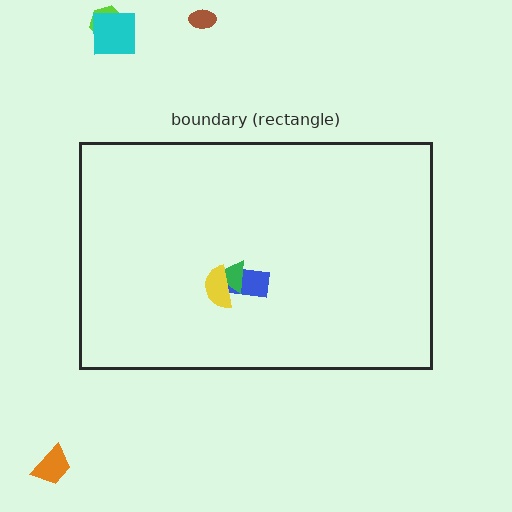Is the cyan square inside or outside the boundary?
Outside.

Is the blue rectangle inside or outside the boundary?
Inside.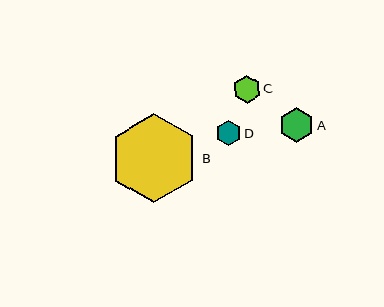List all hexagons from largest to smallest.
From largest to smallest: B, A, C, D.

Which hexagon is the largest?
Hexagon B is the largest with a size of approximately 89 pixels.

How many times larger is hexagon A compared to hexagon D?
Hexagon A is approximately 1.4 times the size of hexagon D.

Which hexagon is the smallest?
Hexagon D is the smallest with a size of approximately 25 pixels.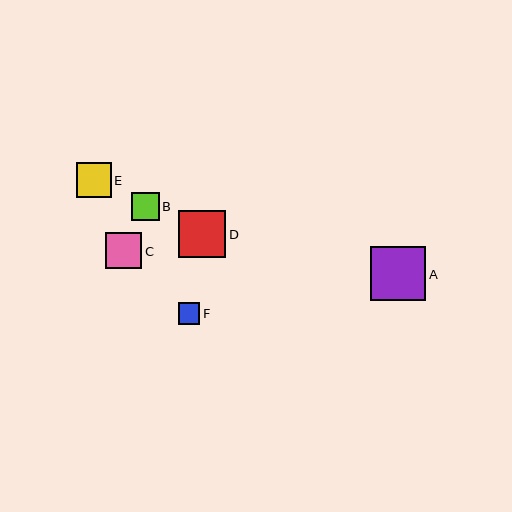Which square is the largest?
Square A is the largest with a size of approximately 55 pixels.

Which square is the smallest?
Square F is the smallest with a size of approximately 22 pixels.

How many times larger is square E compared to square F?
Square E is approximately 1.6 times the size of square F.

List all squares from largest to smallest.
From largest to smallest: A, D, C, E, B, F.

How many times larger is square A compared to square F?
Square A is approximately 2.5 times the size of square F.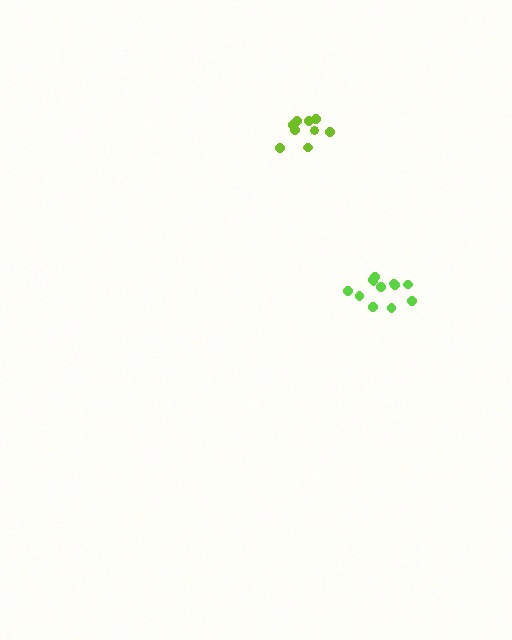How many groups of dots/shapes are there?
There are 2 groups.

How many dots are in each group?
Group 1: 12 dots, Group 2: 10 dots (22 total).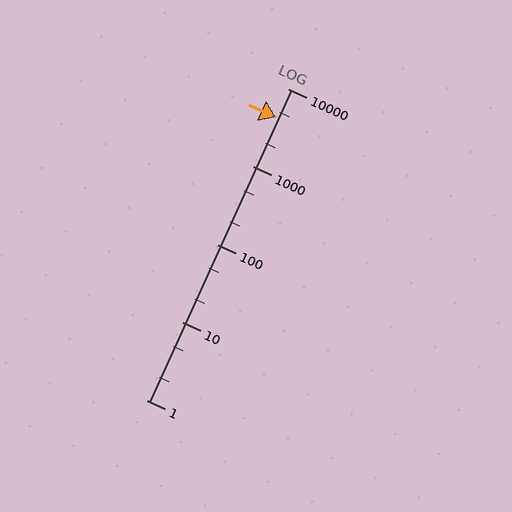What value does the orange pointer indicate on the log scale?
The pointer indicates approximately 4300.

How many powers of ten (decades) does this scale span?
The scale spans 4 decades, from 1 to 10000.